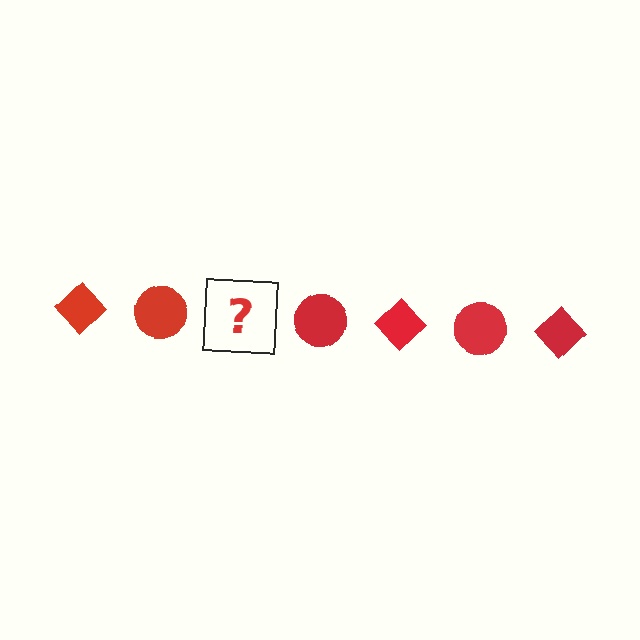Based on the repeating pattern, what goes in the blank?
The blank should be a red diamond.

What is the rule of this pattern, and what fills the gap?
The rule is that the pattern cycles through diamond, circle shapes in red. The gap should be filled with a red diamond.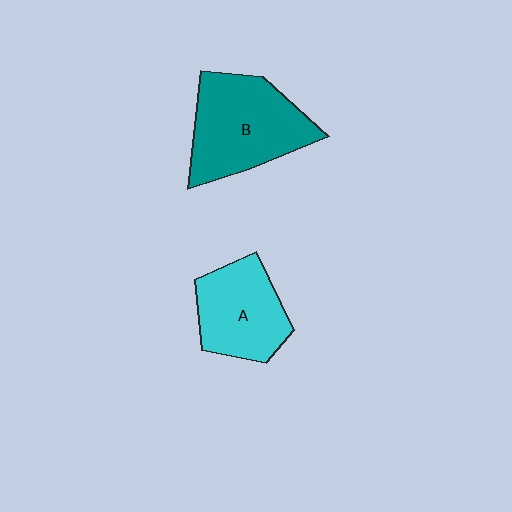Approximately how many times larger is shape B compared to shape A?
Approximately 1.3 times.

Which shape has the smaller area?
Shape A (cyan).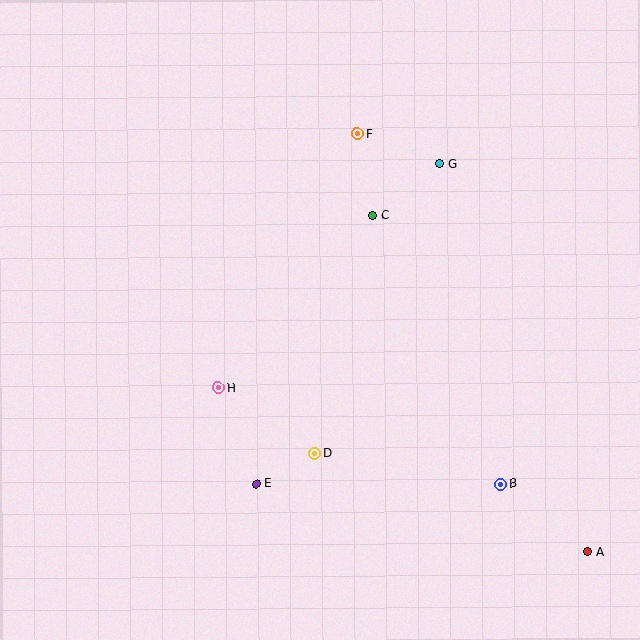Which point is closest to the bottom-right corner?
Point A is closest to the bottom-right corner.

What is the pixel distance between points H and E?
The distance between H and E is 103 pixels.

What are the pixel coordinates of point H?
Point H is at (218, 387).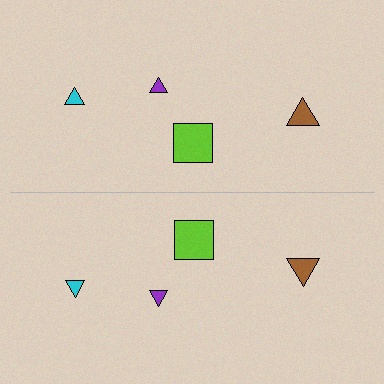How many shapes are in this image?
There are 8 shapes in this image.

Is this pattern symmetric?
Yes, this pattern has bilateral (reflection) symmetry.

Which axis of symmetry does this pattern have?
The pattern has a horizontal axis of symmetry running through the center of the image.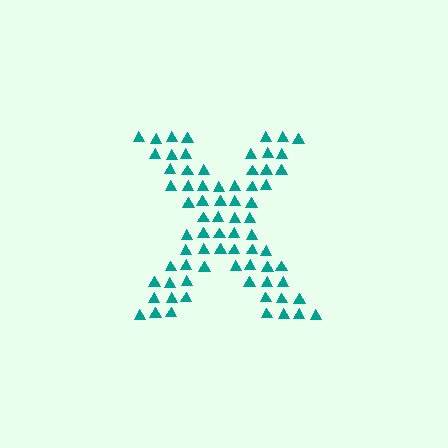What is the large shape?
The large shape is the letter X.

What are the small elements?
The small elements are triangles.